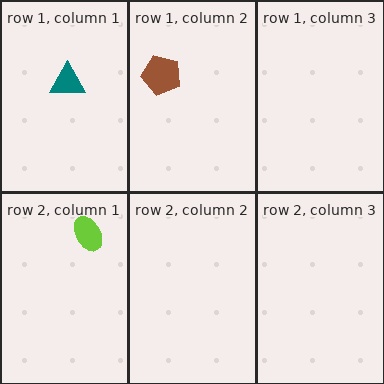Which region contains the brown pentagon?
The row 1, column 2 region.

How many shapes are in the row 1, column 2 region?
1.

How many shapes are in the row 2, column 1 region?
1.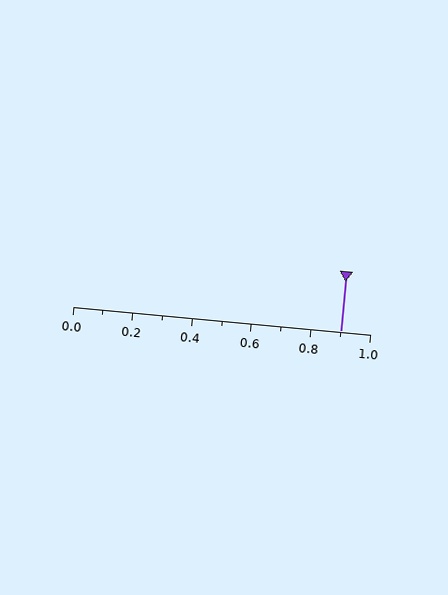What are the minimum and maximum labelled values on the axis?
The axis runs from 0.0 to 1.0.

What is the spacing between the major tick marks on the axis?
The major ticks are spaced 0.2 apart.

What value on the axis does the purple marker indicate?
The marker indicates approximately 0.9.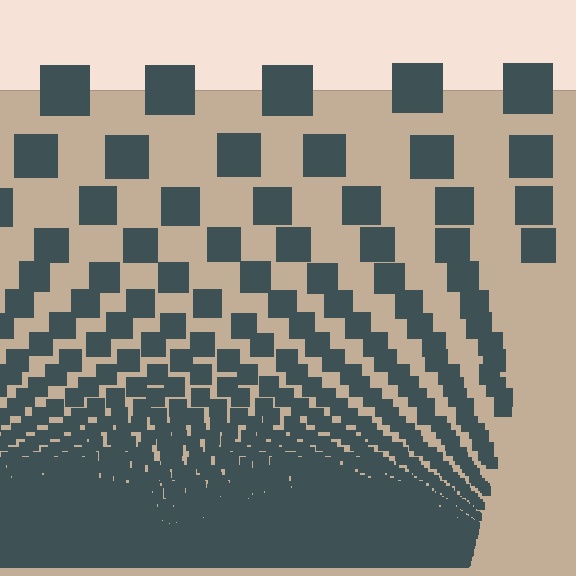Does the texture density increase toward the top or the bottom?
Density increases toward the bottom.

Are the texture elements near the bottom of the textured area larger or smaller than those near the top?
Smaller. The gradient is inverted — elements near the bottom are smaller and denser.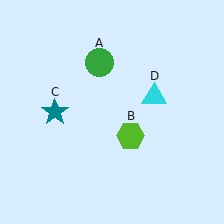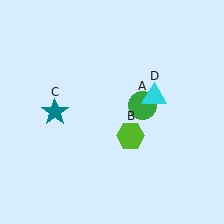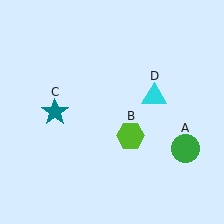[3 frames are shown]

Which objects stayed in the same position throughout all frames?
Lime hexagon (object B) and teal star (object C) and cyan triangle (object D) remained stationary.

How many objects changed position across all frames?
1 object changed position: green circle (object A).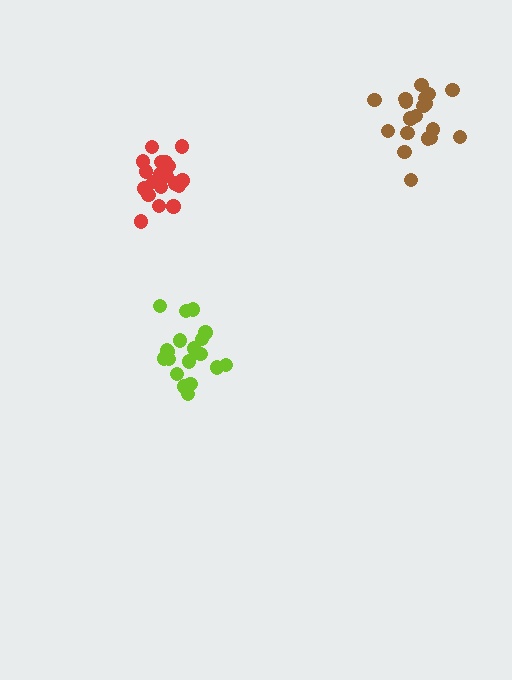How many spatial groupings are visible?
There are 3 spatial groupings.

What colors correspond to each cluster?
The clusters are colored: lime, red, brown.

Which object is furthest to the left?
The red cluster is leftmost.